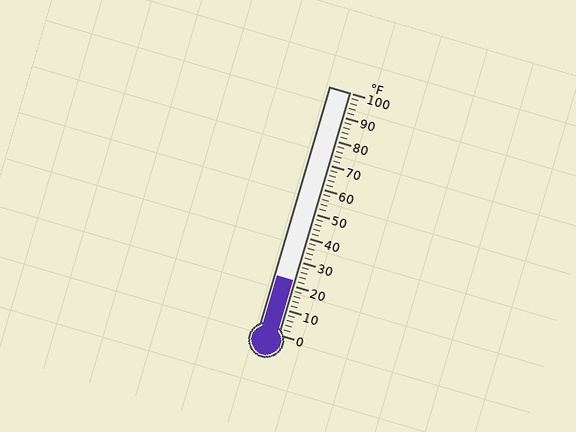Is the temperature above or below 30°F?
The temperature is below 30°F.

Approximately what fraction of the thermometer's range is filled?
The thermometer is filled to approximately 20% of its range.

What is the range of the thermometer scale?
The thermometer scale ranges from 0°F to 100°F.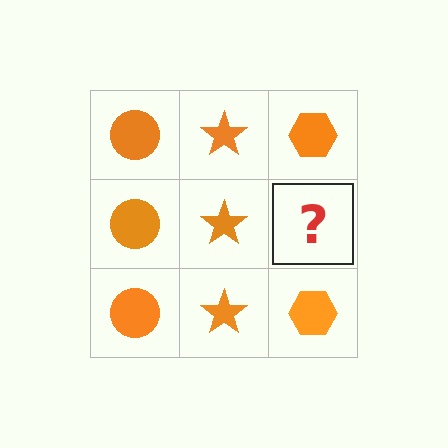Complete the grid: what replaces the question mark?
The question mark should be replaced with an orange hexagon.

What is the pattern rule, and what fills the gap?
The rule is that each column has a consistent shape. The gap should be filled with an orange hexagon.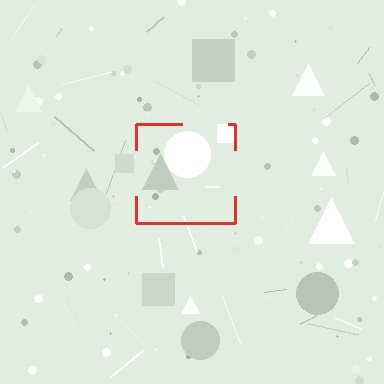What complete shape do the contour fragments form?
The contour fragments form a square.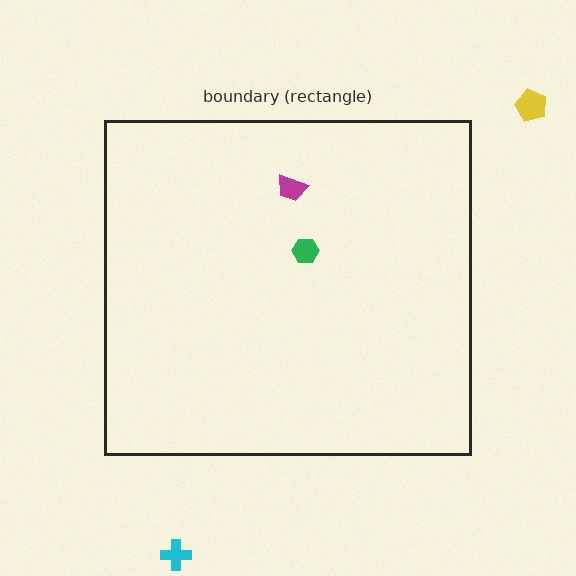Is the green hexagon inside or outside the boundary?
Inside.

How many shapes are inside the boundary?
2 inside, 2 outside.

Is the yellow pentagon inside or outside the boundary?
Outside.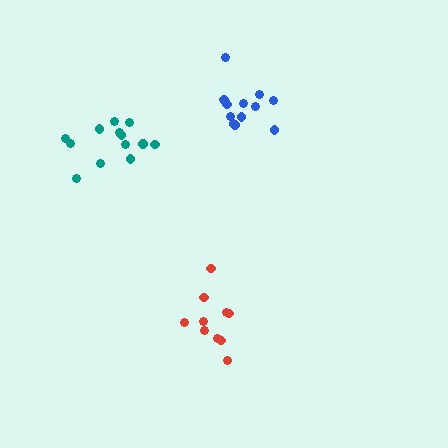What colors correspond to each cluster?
The clusters are colored: teal, red, blue.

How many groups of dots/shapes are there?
There are 3 groups.